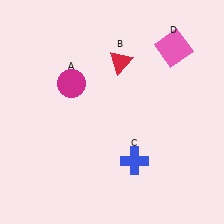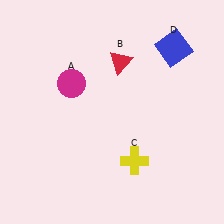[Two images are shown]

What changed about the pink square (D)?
In Image 1, D is pink. In Image 2, it changed to blue.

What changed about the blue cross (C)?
In Image 1, C is blue. In Image 2, it changed to yellow.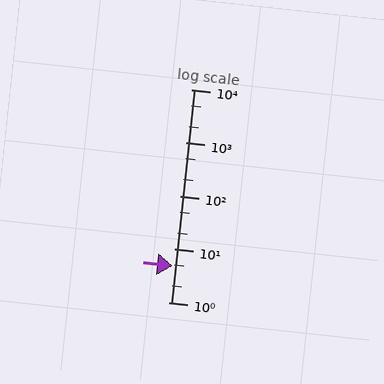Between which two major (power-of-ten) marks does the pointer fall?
The pointer is between 1 and 10.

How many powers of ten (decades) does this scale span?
The scale spans 4 decades, from 1 to 10000.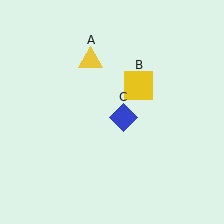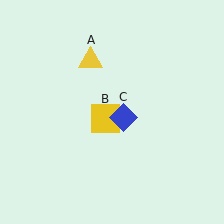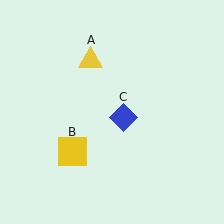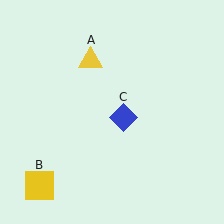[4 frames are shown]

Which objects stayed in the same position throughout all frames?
Yellow triangle (object A) and blue diamond (object C) remained stationary.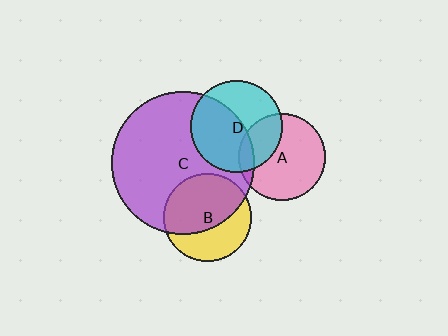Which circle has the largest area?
Circle C (purple).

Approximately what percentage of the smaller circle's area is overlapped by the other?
Approximately 10%.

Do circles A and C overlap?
Yes.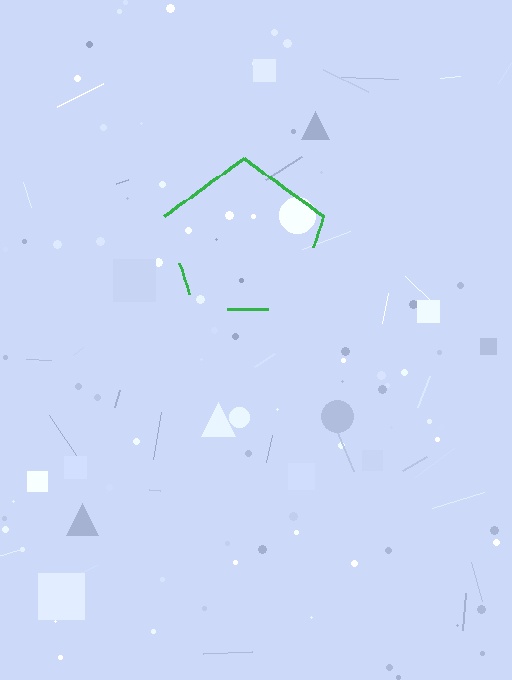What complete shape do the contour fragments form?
The contour fragments form a pentagon.